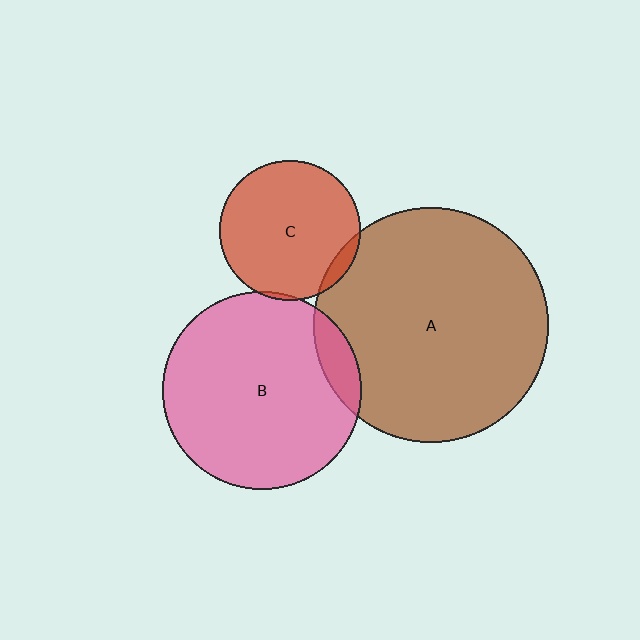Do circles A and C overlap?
Yes.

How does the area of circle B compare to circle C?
Approximately 2.0 times.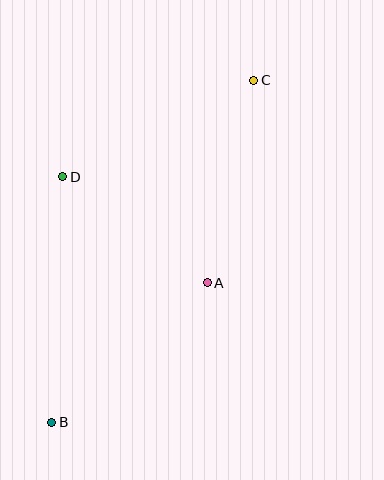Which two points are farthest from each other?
Points B and C are farthest from each other.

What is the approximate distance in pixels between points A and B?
The distance between A and B is approximately 209 pixels.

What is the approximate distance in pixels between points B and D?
The distance between B and D is approximately 246 pixels.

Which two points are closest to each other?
Points A and D are closest to each other.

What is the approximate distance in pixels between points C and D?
The distance between C and D is approximately 214 pixels.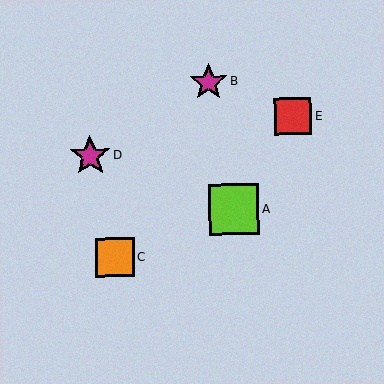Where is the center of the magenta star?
The center of the magenta star is at (90, 156).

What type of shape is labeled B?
Shape B is a magenta star.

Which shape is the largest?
The lime square (labeled A) is the largest.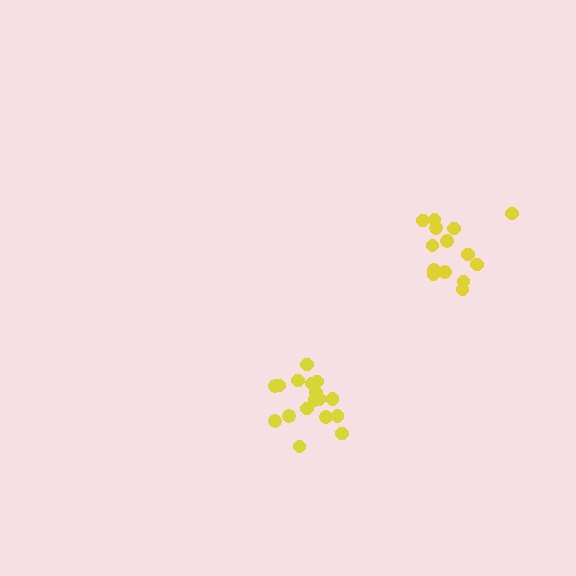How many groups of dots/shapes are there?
There are 2 groups.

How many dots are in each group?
Group 1: 14 dots, Group 2: 17 dots (31 total).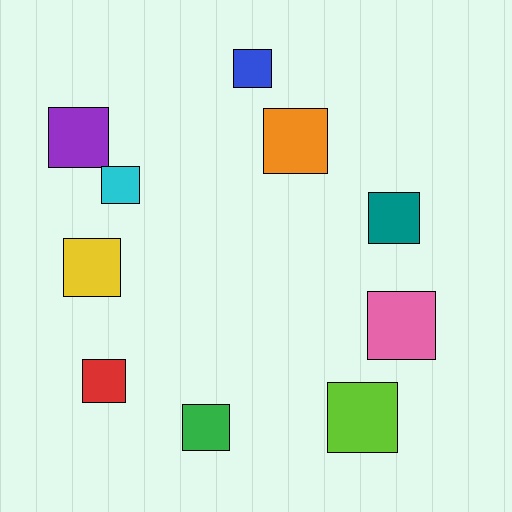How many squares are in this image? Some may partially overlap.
There are 10 squares.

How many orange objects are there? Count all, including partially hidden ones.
There is 1 orange object.